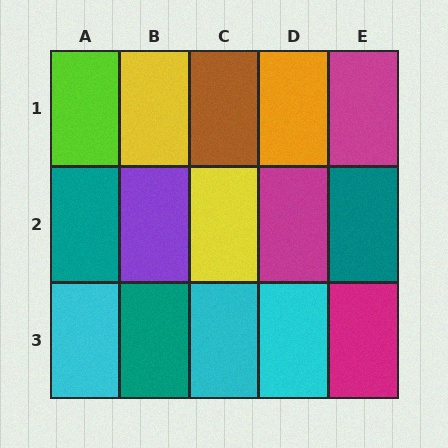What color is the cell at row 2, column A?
Teal.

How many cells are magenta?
3 cells are magenta.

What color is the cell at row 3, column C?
Cyan.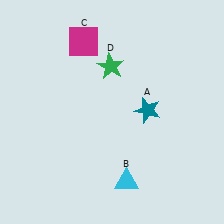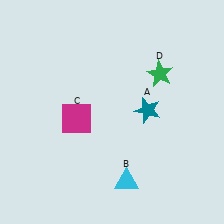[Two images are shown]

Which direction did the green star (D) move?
The green star (D) moved right.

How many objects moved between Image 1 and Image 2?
2 objects moved between the two images.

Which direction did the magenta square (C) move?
The magenta square (C) moved down.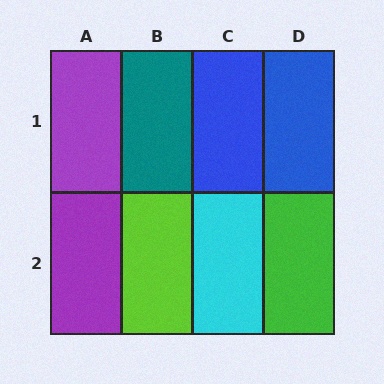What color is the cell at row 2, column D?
Green.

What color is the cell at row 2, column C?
Cyan.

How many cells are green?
1 cell is green.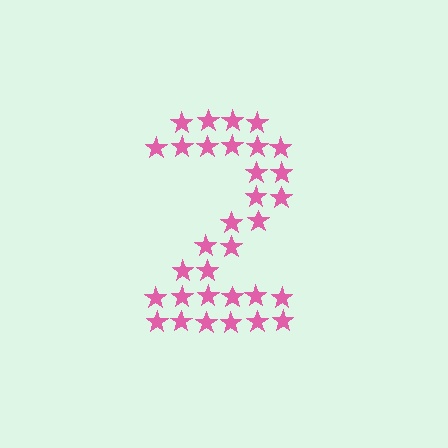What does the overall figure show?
The overall figure shows the digit 2.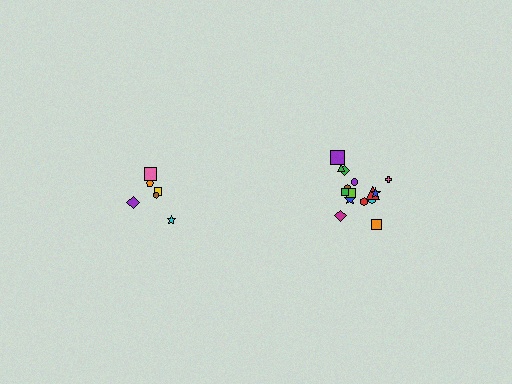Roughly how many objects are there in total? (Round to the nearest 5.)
Roughly 20 objects in total.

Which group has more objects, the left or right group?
The right group.